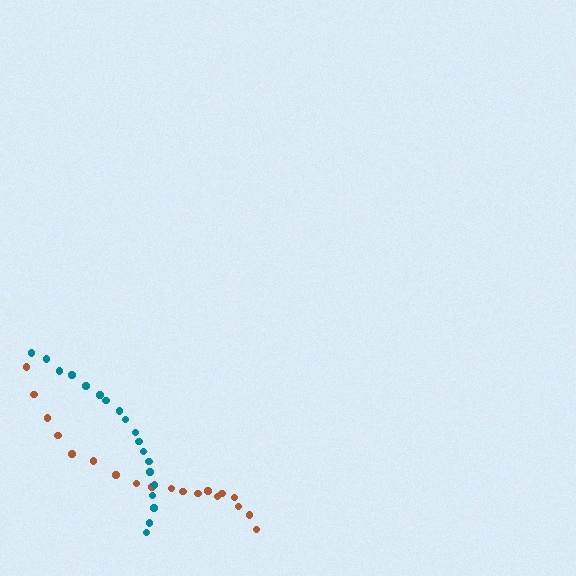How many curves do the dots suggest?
There are 2 distinct paths.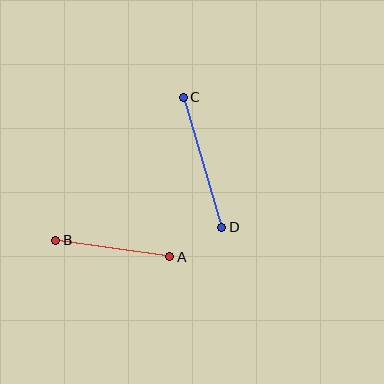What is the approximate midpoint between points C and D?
The midpoint is at approximately (203, 162) pixels.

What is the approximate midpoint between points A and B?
The midpoint is at approximately (113, 249) pixels.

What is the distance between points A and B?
The distance is approximately 115 pixels.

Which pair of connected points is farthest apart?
Points C and D are farthest apart.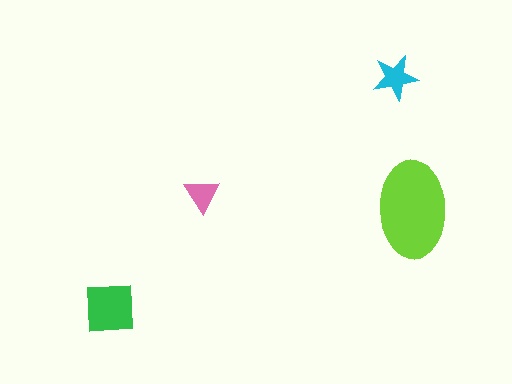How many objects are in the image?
There are 4 objects in the image.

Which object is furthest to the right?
The lime ellipse is rightmost.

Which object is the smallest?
The pink triangle.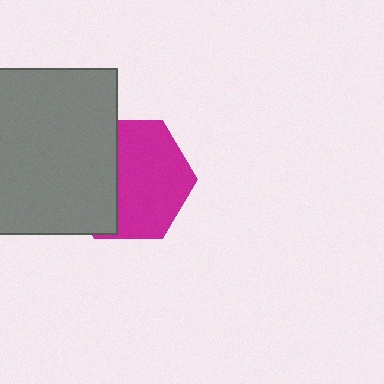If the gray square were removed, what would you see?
You would see the complete magenta hexagon.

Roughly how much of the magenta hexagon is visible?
About half of it is visible (roughly 62%).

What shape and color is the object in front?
The object in front is a gray square.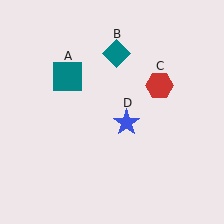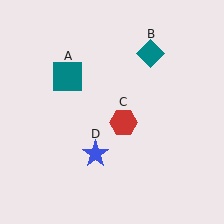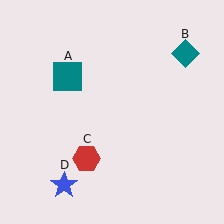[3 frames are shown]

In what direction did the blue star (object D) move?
The blue star (object D) moved down and to the left.